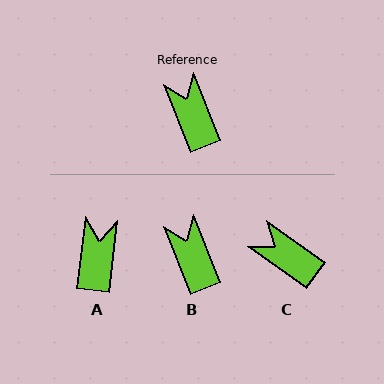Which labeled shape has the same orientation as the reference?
B.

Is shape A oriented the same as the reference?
No, it is off by about 29 degrees.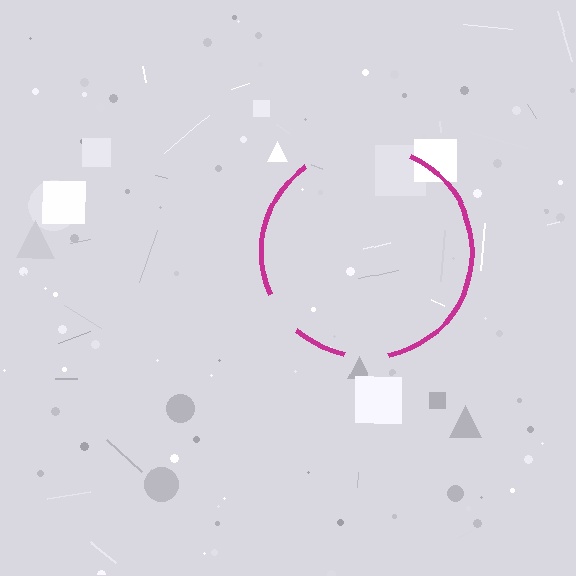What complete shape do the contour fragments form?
The contour fragments form a circle.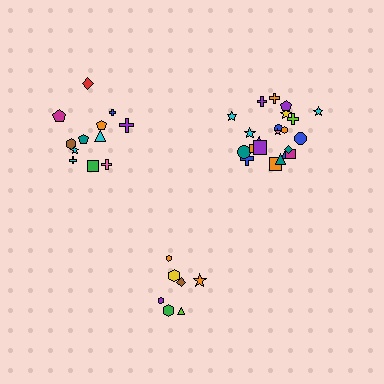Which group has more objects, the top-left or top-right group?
The top-right group.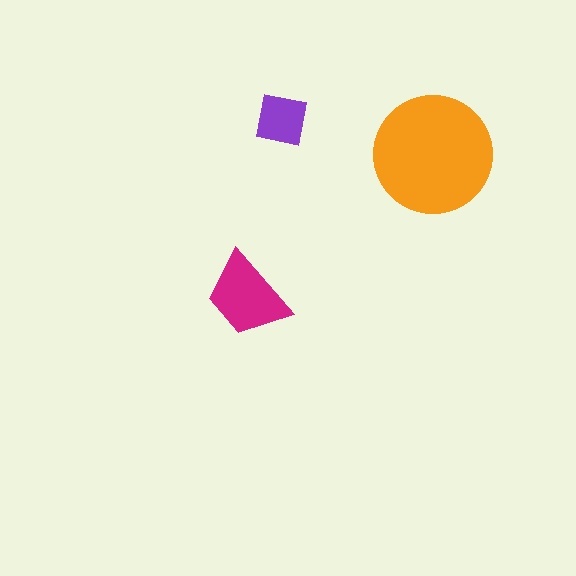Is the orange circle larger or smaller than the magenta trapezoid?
Larger.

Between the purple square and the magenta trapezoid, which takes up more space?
The magenta trapezoid.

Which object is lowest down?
The magenta trapezoid is bottommost.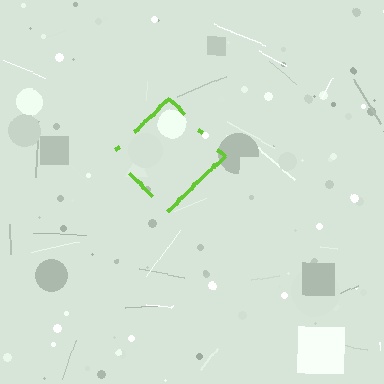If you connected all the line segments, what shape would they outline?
They would outline a diamond.